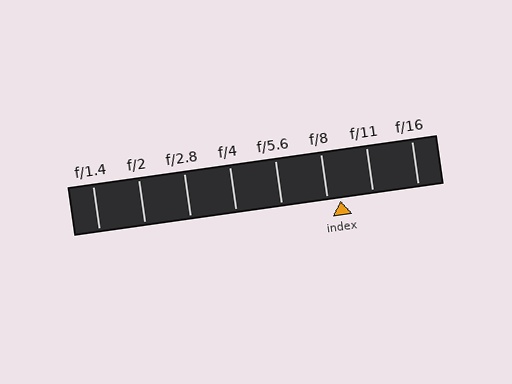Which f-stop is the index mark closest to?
The index mark is closest to f/8.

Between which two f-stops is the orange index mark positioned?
The index mark is between f/8 and f/11.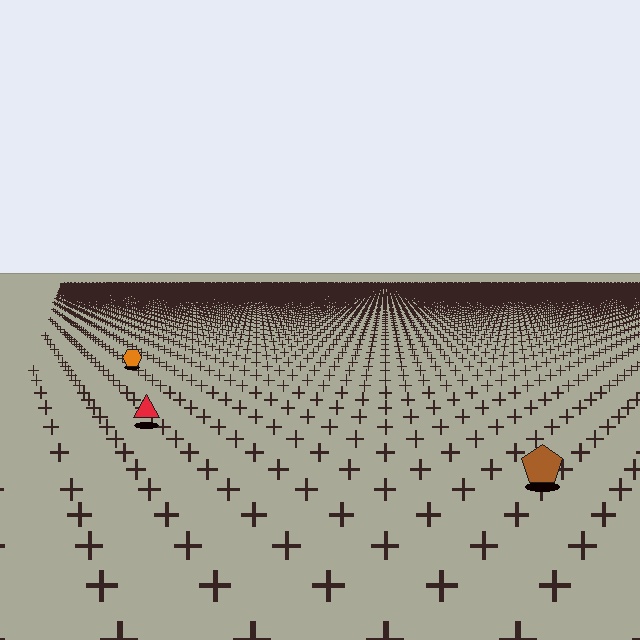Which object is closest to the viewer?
The brown pentagon is closest. The texture marks near it are larger and more spread out.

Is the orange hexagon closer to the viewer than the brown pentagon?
No. The brown pentagon is closer — you can tell from the texture gradient: the ground texture is coarser near it.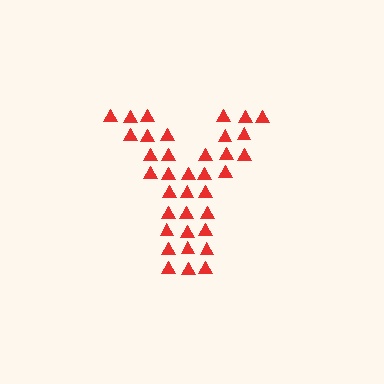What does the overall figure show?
The overall figure shows the letter Y.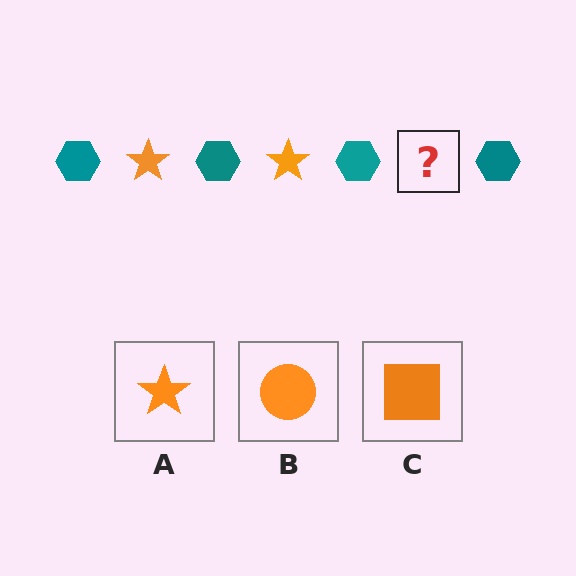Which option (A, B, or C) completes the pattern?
A.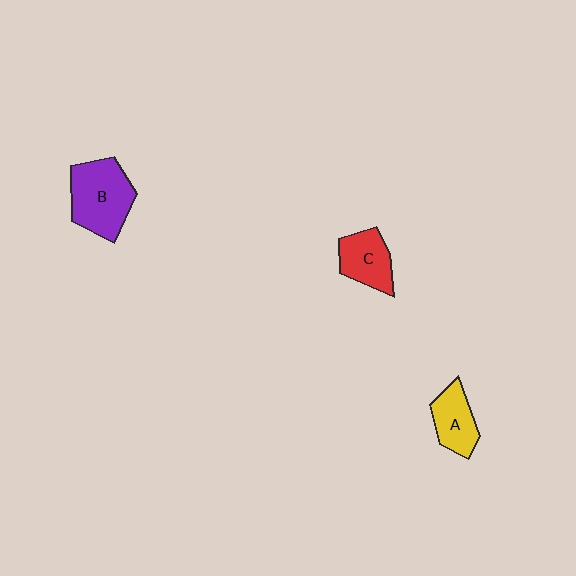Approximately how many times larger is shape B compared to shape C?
Approximately 1.5 times.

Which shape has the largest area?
Shape B (purple).